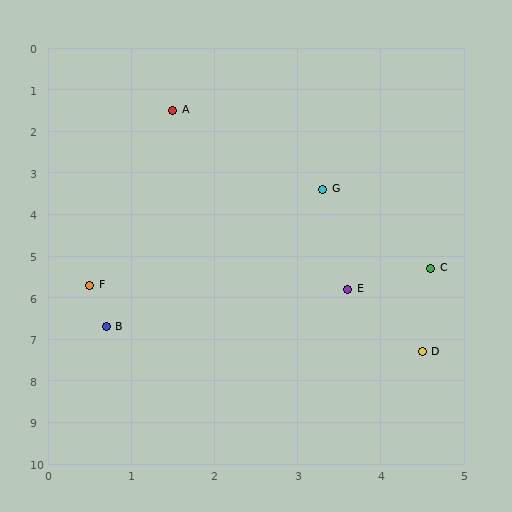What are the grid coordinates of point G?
Point G is at approximately (3.3, 3.4).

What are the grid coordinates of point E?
Point E is at approximately (3.6, 5.8).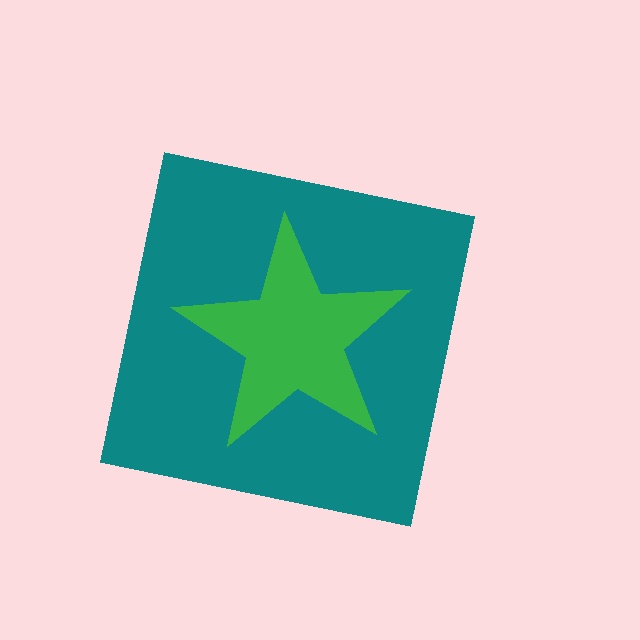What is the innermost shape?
The green star.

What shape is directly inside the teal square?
The green star.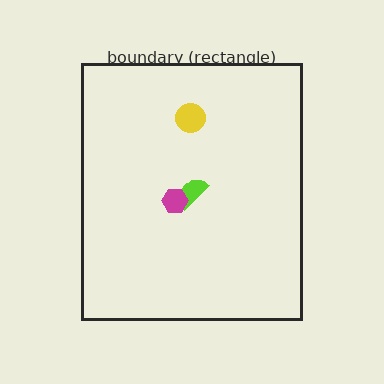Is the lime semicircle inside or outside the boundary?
Inside.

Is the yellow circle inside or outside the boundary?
Inside.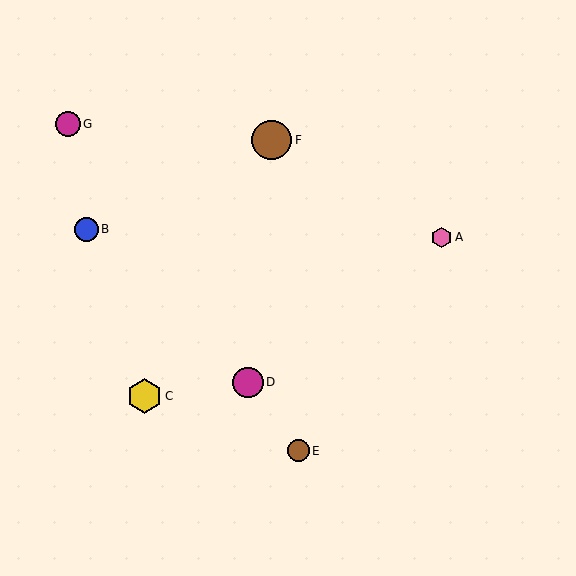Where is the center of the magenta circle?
The center of the magenta circle is at (248, 382).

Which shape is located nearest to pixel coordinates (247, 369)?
The magenta circle (labeled D) at (248, 382) is nearest to that location.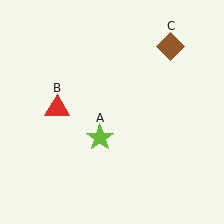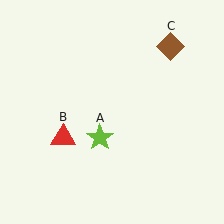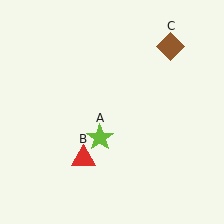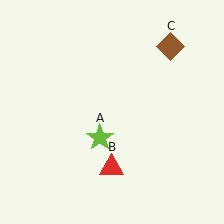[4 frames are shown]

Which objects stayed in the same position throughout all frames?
Lime star (object A) and brown diamond (object C) remained stationary.